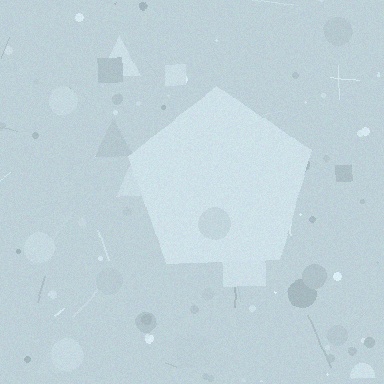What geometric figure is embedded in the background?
A pentagon is embedded in the background.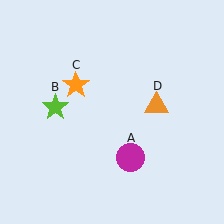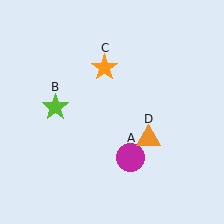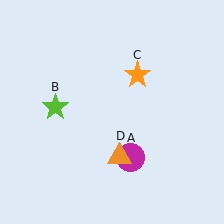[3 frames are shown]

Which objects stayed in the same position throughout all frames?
Magenta circle (object A) and lime star (object B) remained stationary.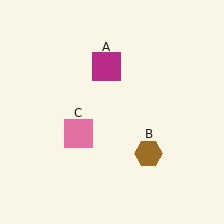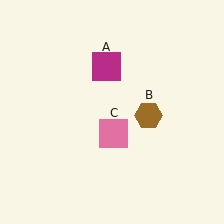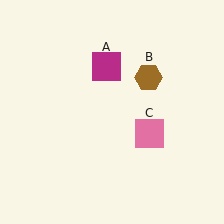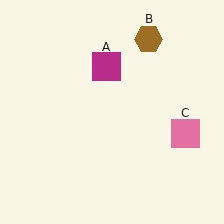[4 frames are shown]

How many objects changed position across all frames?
2 objects changed position: brown hexagon (object B), pink square (object C).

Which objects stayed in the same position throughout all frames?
Magenta square (object A) remained stationary.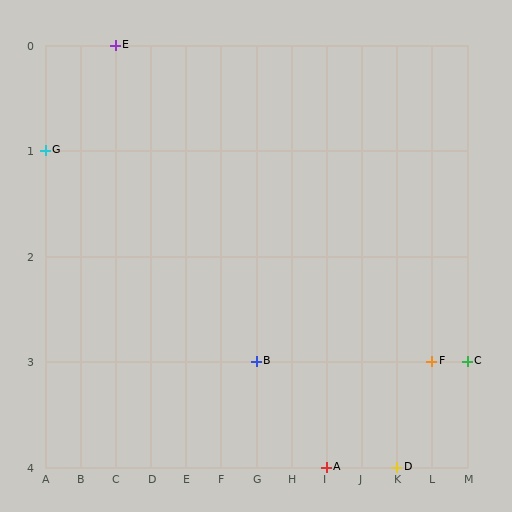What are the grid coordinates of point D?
Point D is at grid coordinates (K, 4).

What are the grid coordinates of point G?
Point G is at grid coordinates (A, 1).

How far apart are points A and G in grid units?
Points A and G are 8 columns and 3 rows apart (about 8.5 grid units diagonally).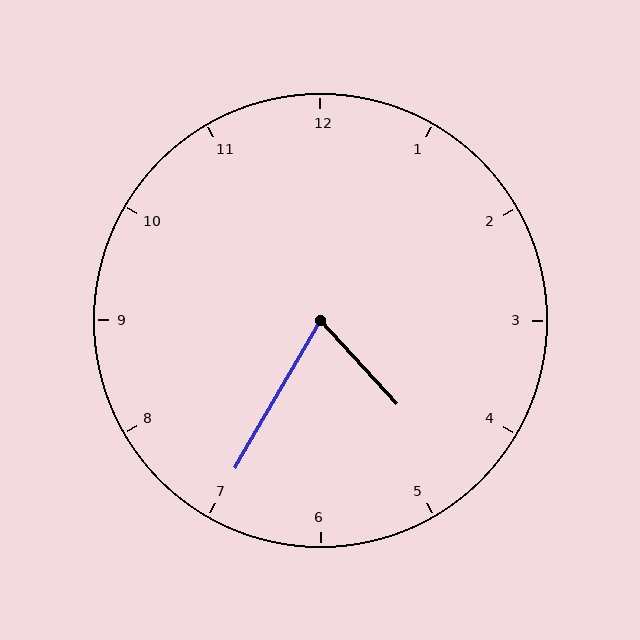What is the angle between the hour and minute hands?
Approximately 72 degrees.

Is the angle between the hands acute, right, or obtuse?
It is acute.